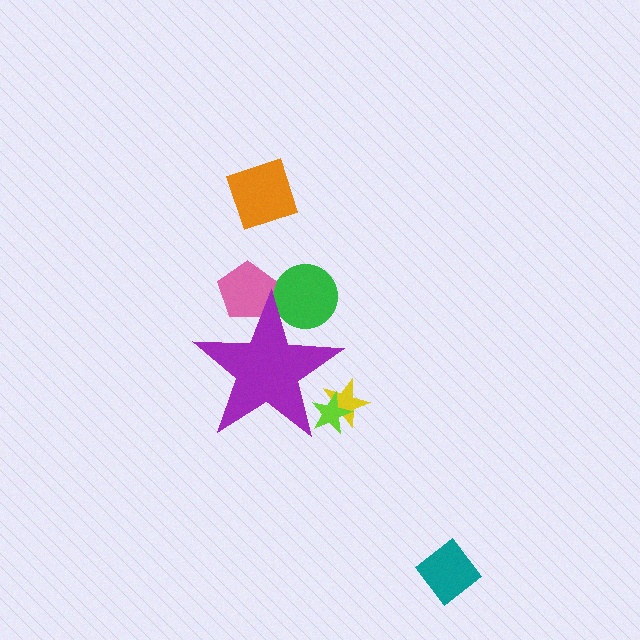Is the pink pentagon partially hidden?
Yes, the pink pentagon is partially hidden behind the purple star.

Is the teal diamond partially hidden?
No, the teal diamond is fully visible.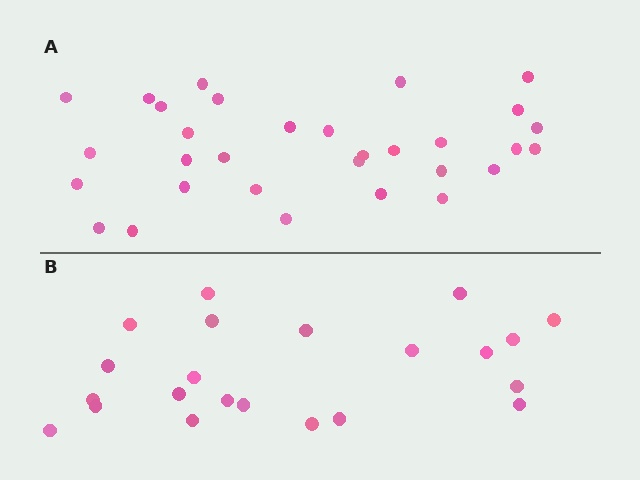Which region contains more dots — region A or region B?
Region A (the top region) has more dots.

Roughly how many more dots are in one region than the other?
Region A has roughly 8 or so more dots than region B.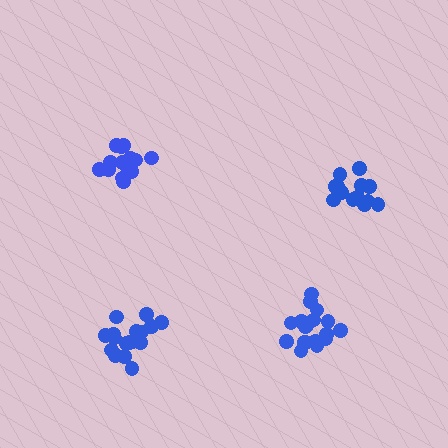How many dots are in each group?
Group 1: 17 dots, Group 2: 18 dots, Group 3: 13 dots, Group 4: 17 dots (65 total).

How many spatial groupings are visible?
There are 4 spatial groupings.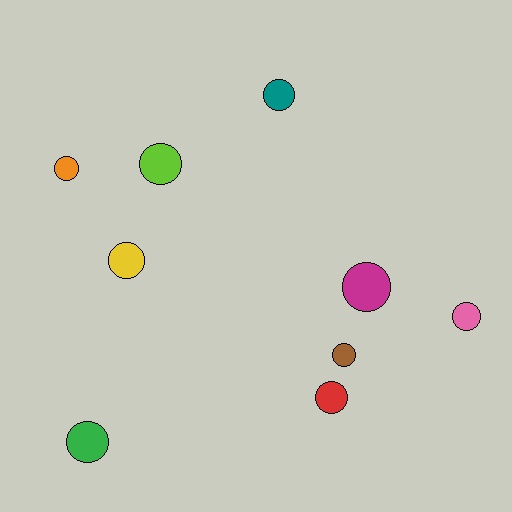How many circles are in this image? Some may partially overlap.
There are 9 circles.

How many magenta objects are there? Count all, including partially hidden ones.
There is 1 magenta object.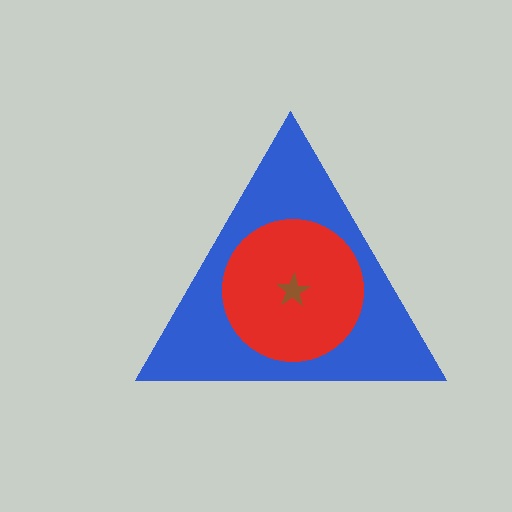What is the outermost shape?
The blue triangle.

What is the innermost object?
The brown star.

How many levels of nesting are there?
3.